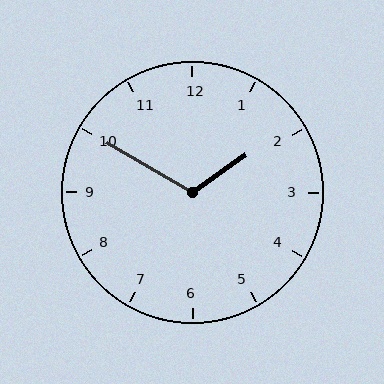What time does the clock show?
1:50.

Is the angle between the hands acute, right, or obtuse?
It is obtuse.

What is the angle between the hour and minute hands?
Approximately 115 degrees.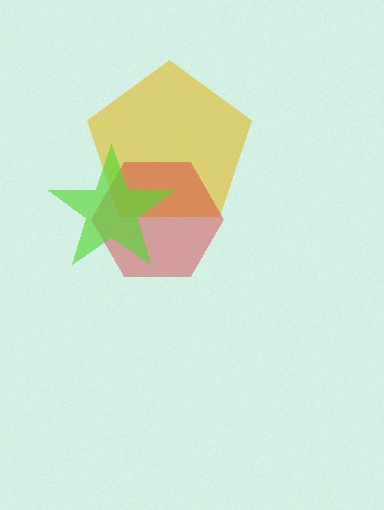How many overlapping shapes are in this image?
There are 3 overlapping shapes in the image.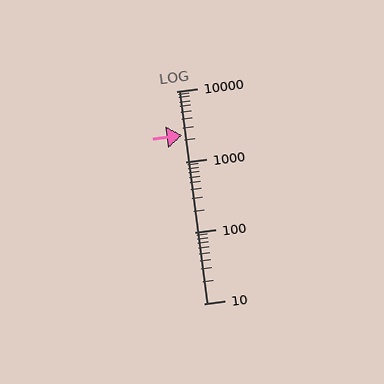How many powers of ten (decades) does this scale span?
The scale spans 3 decades, from 10 to 10000.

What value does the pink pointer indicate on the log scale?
The pointer indicates approximately 2400.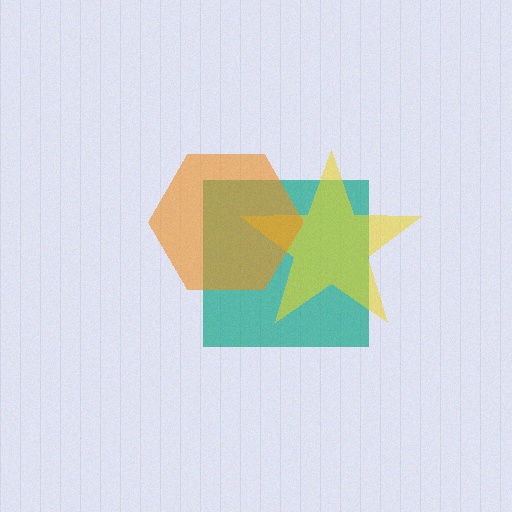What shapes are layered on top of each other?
The layered shapes are: a teal square, a yellow star, an orange hexagon.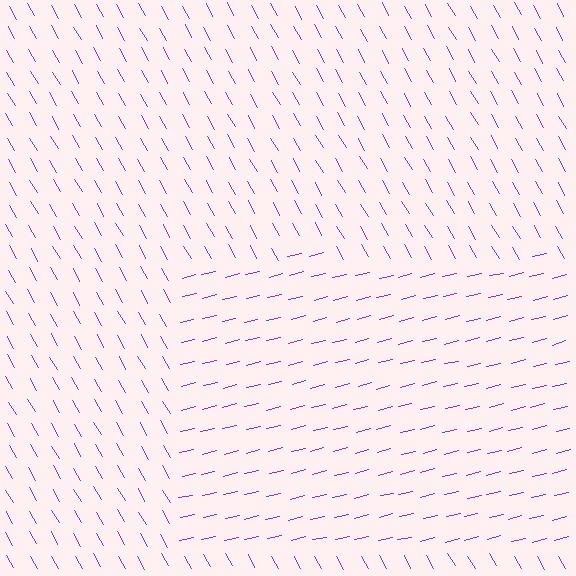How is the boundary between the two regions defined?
The boundary is defined purely by a change in line orientation (approximately 74 degrees difference). All lines are the same color and thickness.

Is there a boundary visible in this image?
Yes, there is a texture boundary formed by a change in line orientation.